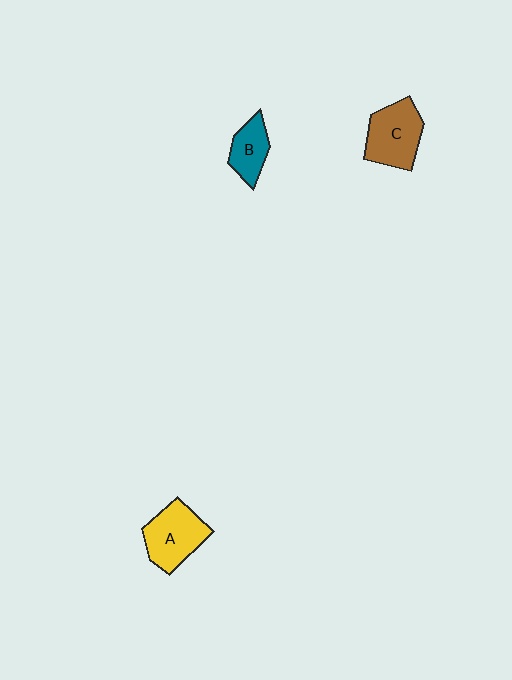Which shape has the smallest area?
Shape B (teal).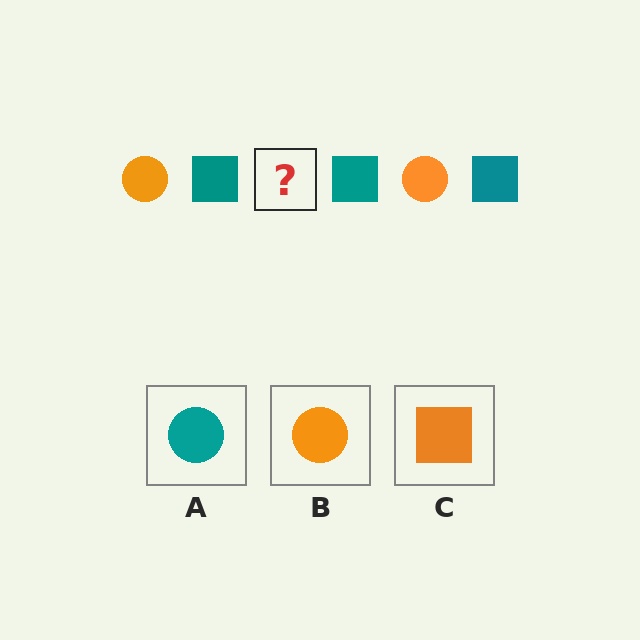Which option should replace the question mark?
Option B.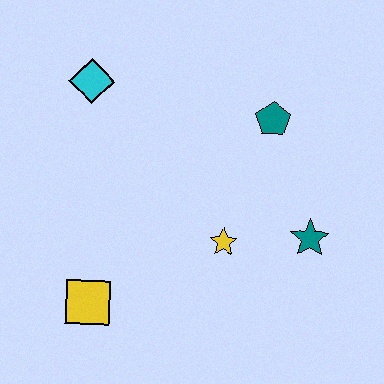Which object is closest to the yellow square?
The yellow star is closest to the yellow square.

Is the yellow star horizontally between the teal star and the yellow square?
Yes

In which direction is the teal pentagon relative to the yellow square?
The teal pentagon is above the yellow square.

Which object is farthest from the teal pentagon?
The yellow square is farthest from the teal pentagon.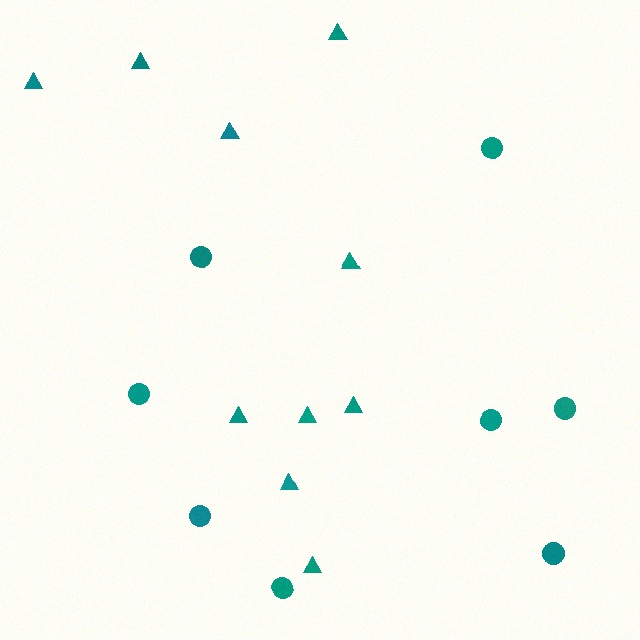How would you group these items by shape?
There are 2 groups: one group of circles (8) and one group of triangles (10).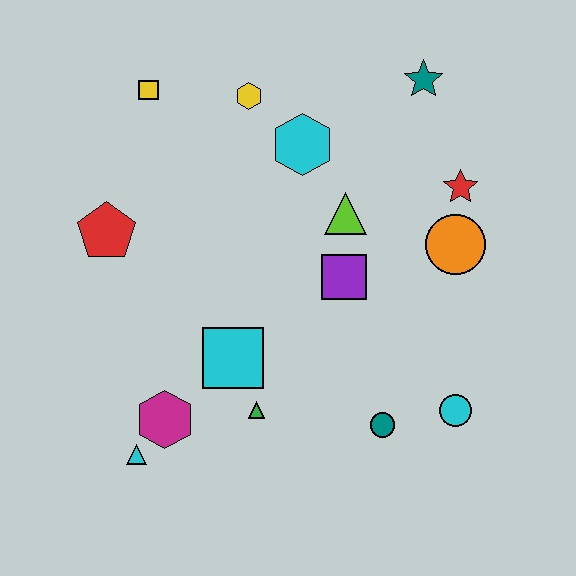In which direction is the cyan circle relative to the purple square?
The cyan circle is below the purple square.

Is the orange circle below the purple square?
No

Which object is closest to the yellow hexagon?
The cyan hexagon is closest to the yellow hexagon.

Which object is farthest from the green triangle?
The teal star is farthest from the green triangle.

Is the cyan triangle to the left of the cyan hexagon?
Yes